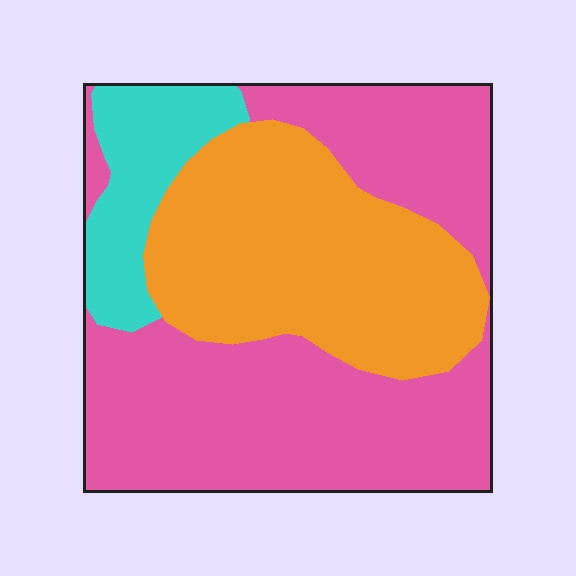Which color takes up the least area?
Cyan, at roughly 15%.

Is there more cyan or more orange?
Orange.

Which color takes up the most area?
Pink, at roughly 50%.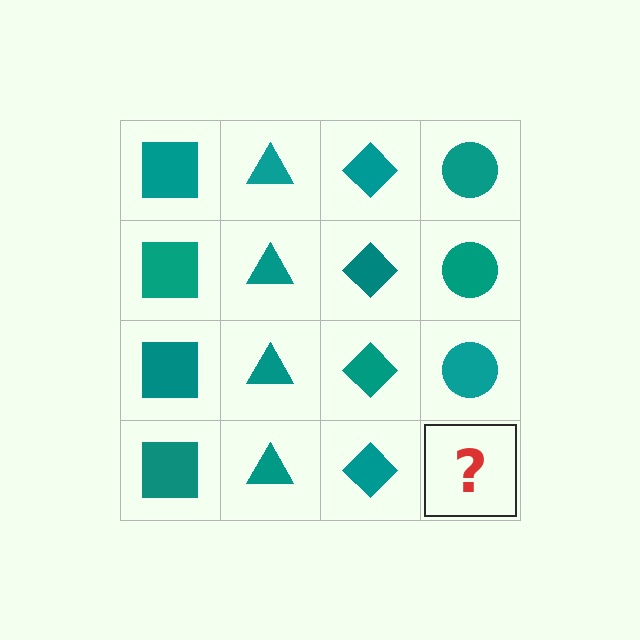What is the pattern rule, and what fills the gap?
The rule is that each column has a consistent shape. The gap should be filled with a teal circle.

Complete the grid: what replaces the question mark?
The question mark should be replaced with a teal circle.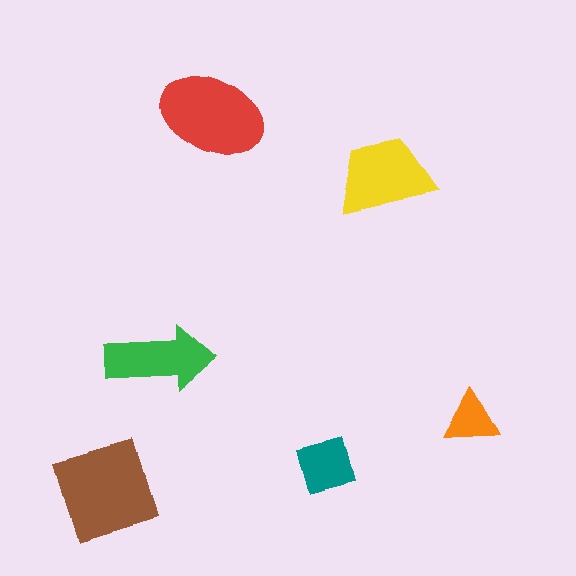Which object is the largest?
The brown diamond.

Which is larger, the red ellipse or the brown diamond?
The brown diamond.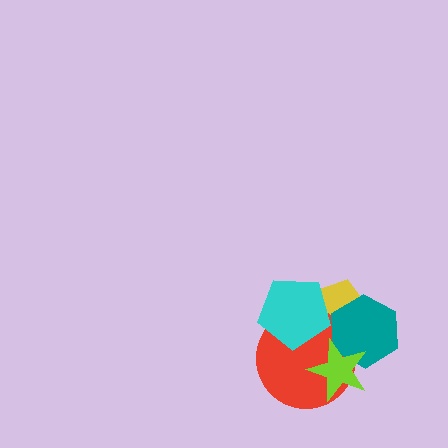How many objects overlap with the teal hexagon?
3 objects overlap with the teal hexagon.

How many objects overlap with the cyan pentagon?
2 objects overlap with the cyan pentagon.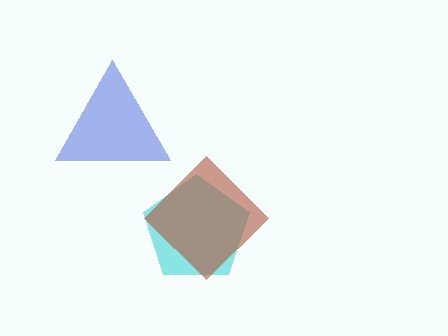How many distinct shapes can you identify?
There are 3 distinct shapes: a blue triangle, a cyan pentagon, a brown diamond.